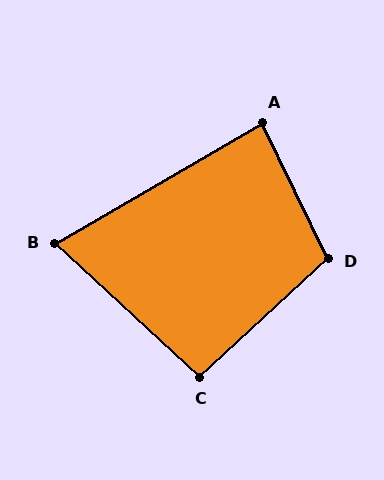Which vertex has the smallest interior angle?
B, at approximately 73 degrees.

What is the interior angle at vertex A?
Approximately 85 degrees (approximately right).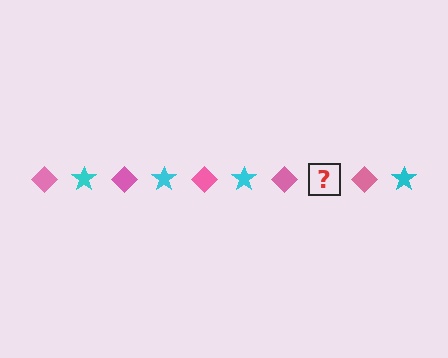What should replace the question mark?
The question mark should be replaced with a cyan star.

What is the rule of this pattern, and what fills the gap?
The rule is that the pattern alternates between pink diamond and cyan star. The gap should be filled with a cyan star.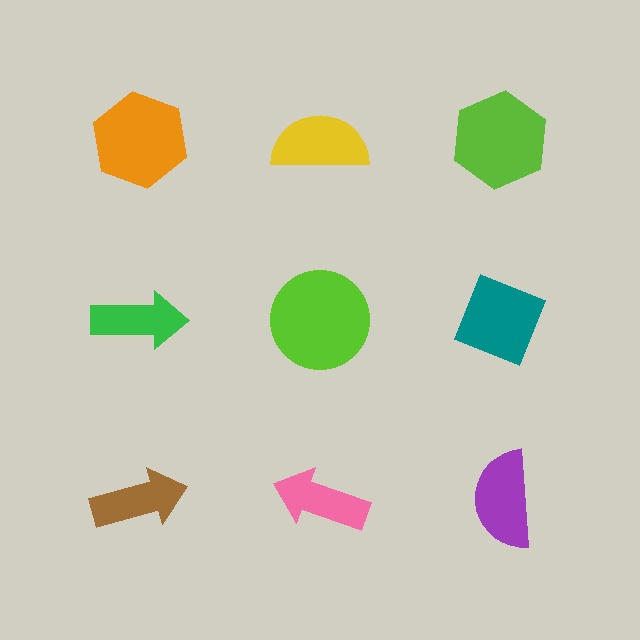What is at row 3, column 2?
A pink arrow.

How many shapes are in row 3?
3 shapes.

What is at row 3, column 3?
A purple semicircle.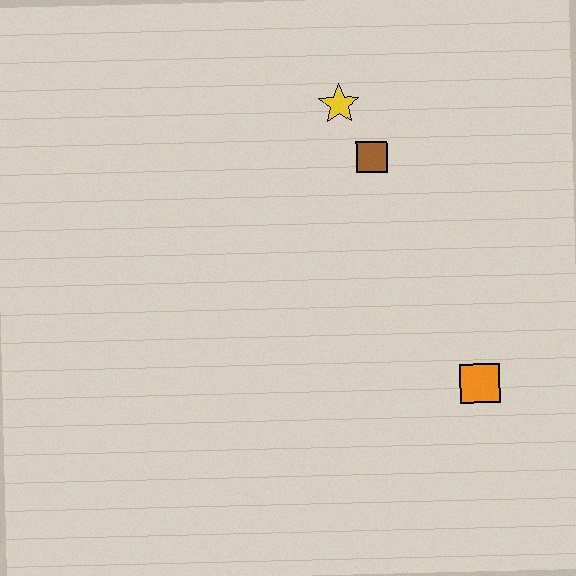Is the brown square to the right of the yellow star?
Yes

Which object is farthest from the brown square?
The orange square is farthest from the brown square.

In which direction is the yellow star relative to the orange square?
The yellow star is above the orange square.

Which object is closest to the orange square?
The brown square is closest to the orange square.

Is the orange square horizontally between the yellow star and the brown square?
No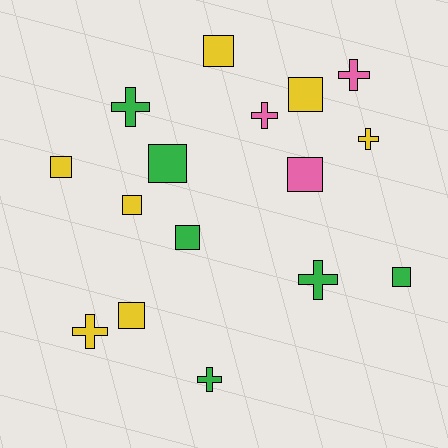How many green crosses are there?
There are 3 green crosses.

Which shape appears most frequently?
Square, with 9 objects.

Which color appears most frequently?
Yellow, with 7 objects.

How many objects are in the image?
There are 16 objects.